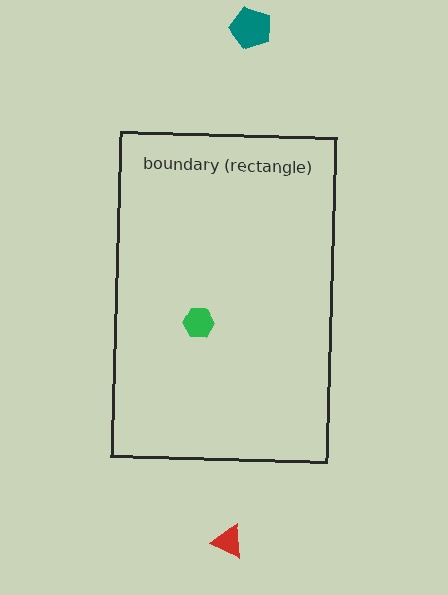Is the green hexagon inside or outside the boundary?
Inside.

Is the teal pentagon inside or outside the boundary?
Outside.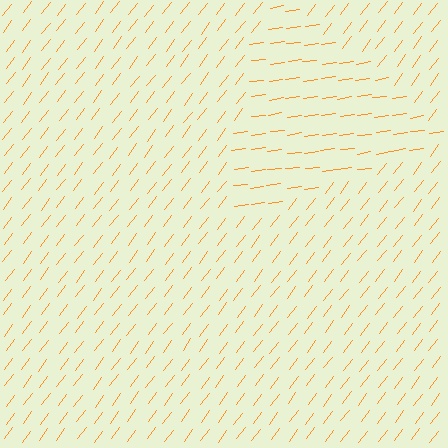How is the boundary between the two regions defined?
The boundary is defined purely by a change in line orientation (approximately 45 degrees difference). All lines are the same color and thickness.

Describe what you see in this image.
The image is filled with small orange line segments. A triangle region in the image has lines oriented differently from the surrounding lines, creating a visible texture boundary.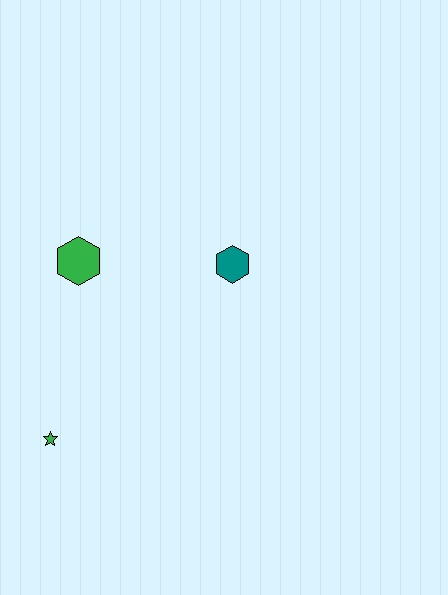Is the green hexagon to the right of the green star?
Yes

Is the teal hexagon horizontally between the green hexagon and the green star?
No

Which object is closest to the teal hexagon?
The green hexagon is closest to the teal hexagon.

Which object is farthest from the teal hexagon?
The green star is farthest from the teal hexagon.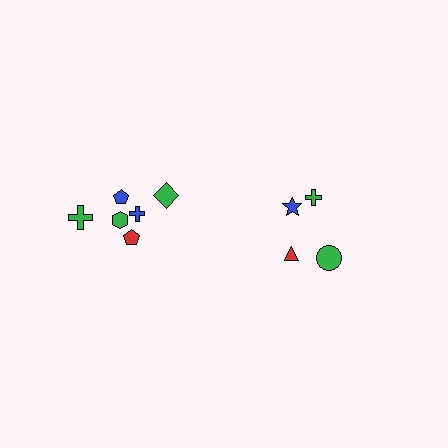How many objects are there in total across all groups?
There are 10 objects.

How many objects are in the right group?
There are 4 objects.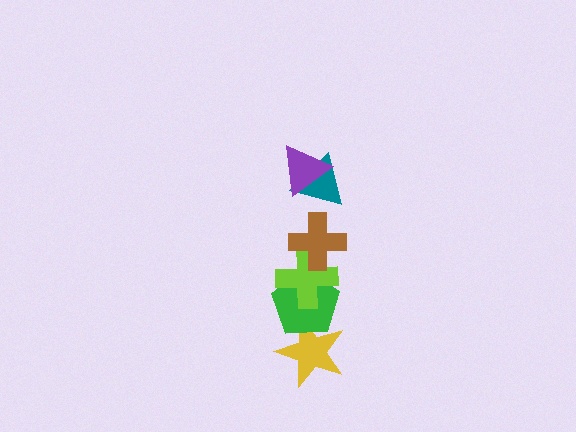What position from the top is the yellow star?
The yellow star is 6th from the top.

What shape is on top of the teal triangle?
The purple triangle is on top of the teal triangle.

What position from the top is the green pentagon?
The green pentagon is 5th from the top.